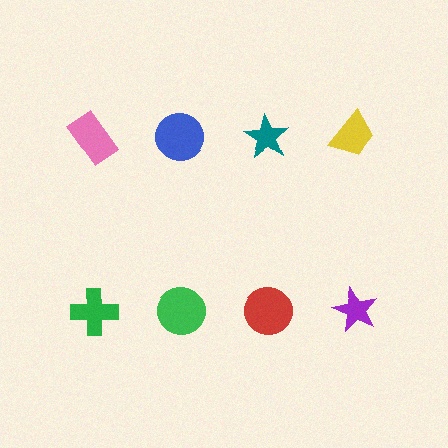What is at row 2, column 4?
A purple star.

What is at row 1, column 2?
A blue circle.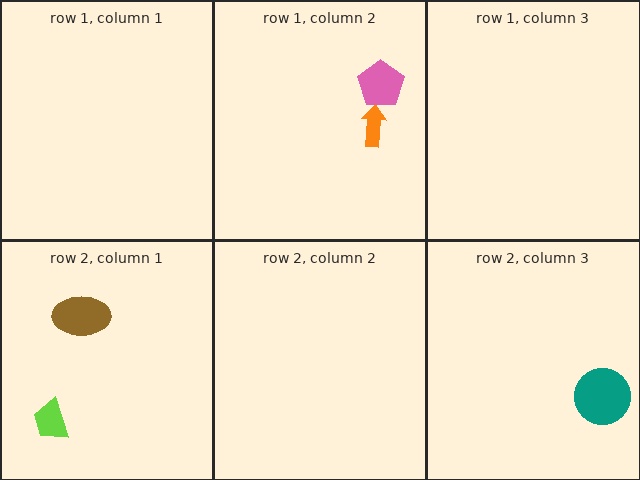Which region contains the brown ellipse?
The row 2, column 1 region.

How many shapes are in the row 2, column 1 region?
2.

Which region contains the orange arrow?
The row 1, column 2 region.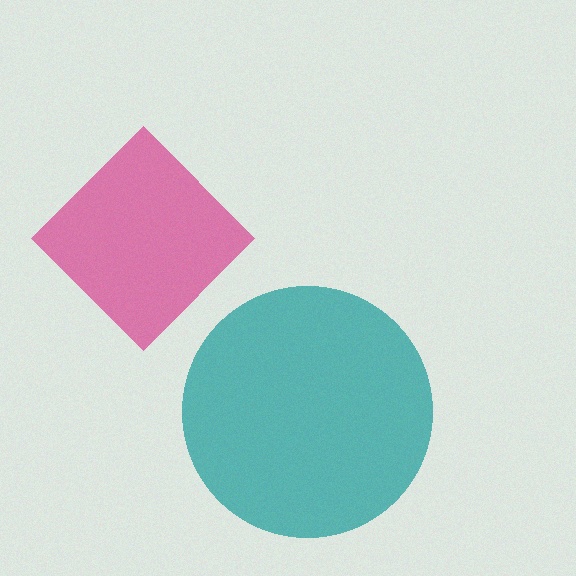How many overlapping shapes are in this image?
There are 2 overlapping shapes in the image.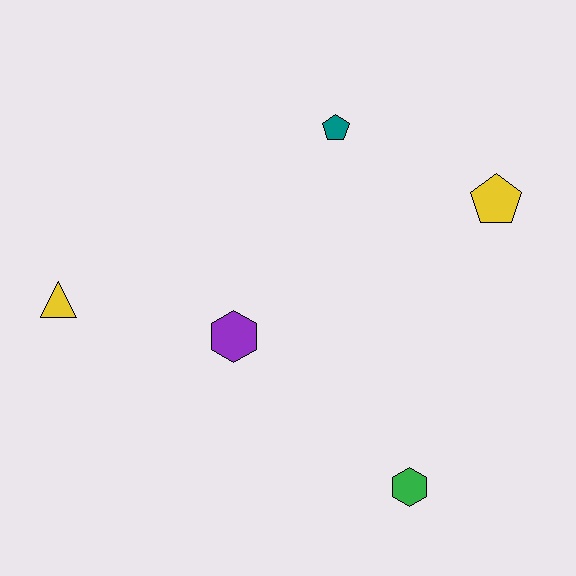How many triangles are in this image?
There is 1 triangle.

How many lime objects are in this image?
There are no lime objects.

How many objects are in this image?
There are 5 objects.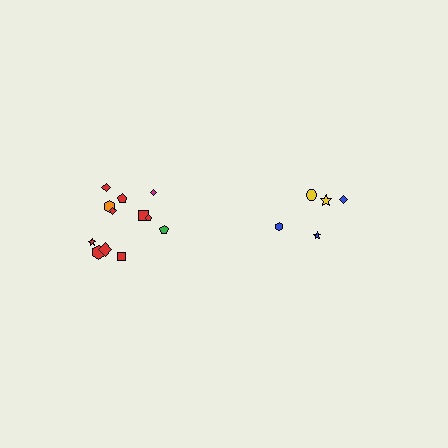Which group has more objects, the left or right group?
The left group.